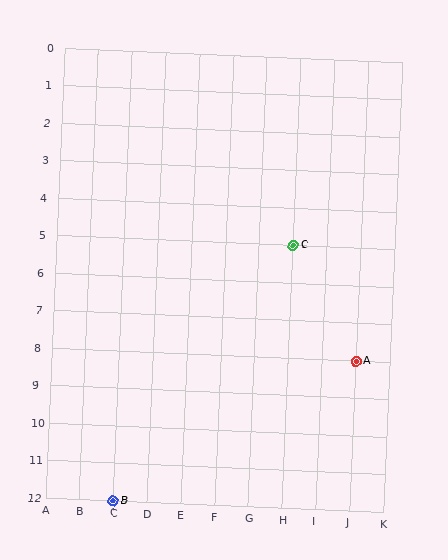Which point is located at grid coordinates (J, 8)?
Point A is at (J, 8).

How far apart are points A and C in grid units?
Points A and C are 2 columns and 3 rows apart (about 3.6 grid units diagonally).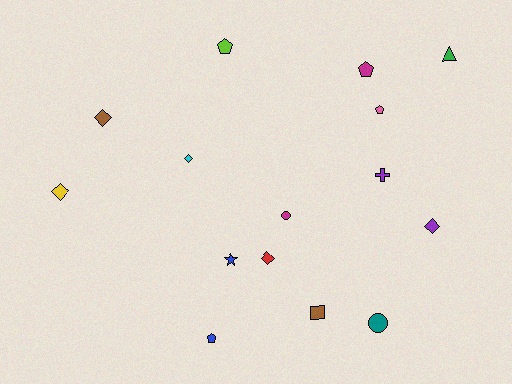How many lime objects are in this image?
There is 1 lime object.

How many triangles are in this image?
There is 1 triangle.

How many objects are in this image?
There are 15 objects.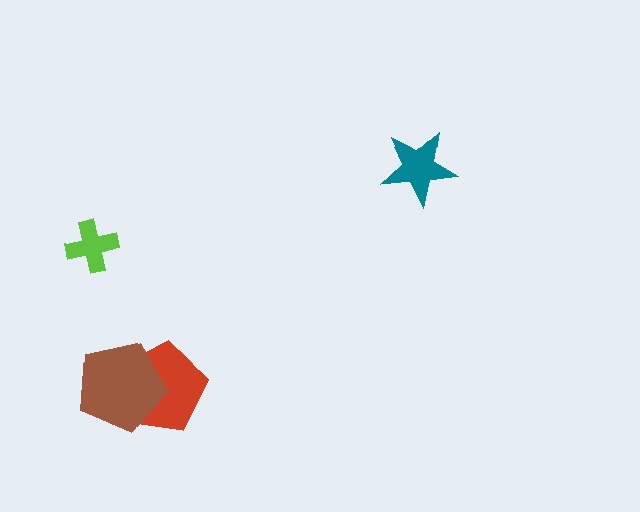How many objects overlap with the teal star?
0 objects overlap with the teal star.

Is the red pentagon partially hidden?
Yes, it is partially covered by another shape.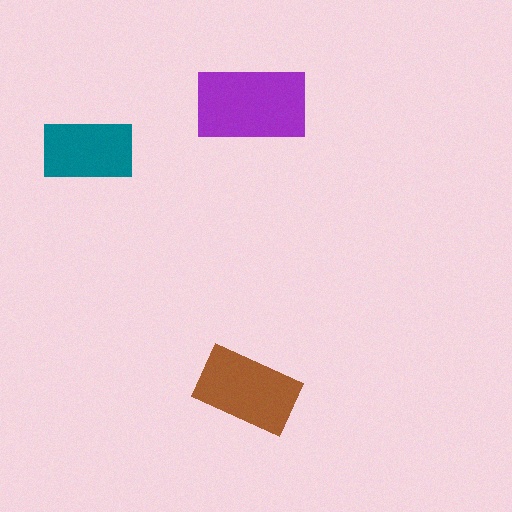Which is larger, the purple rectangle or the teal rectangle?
The purple one.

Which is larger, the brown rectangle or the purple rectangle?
The purple one.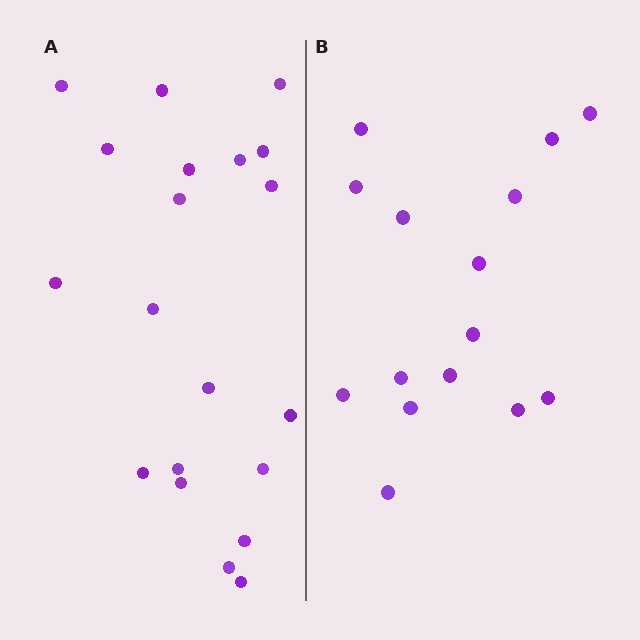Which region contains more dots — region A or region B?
Region A (the left region) has more dots.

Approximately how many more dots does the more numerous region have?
Region A has about 5 more dots than region B.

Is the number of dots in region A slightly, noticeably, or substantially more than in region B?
Region A has noticeably more, but not dramatically so. The ratio is roughly 1.3 to 1.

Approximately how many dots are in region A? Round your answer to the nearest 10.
About 20 dots.